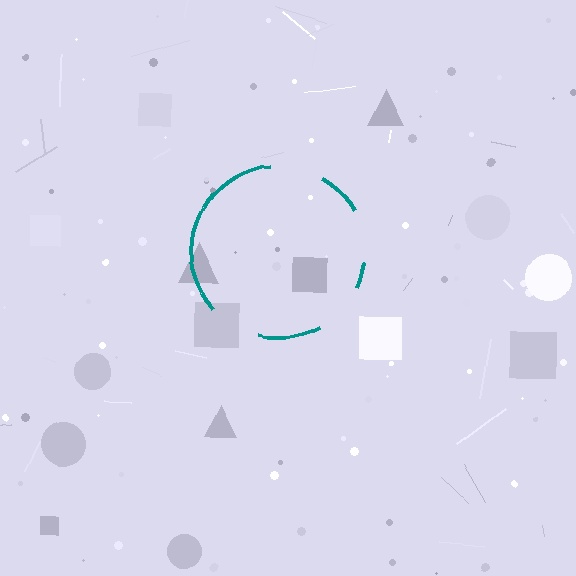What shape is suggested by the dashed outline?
The dashed outline suggests a circle.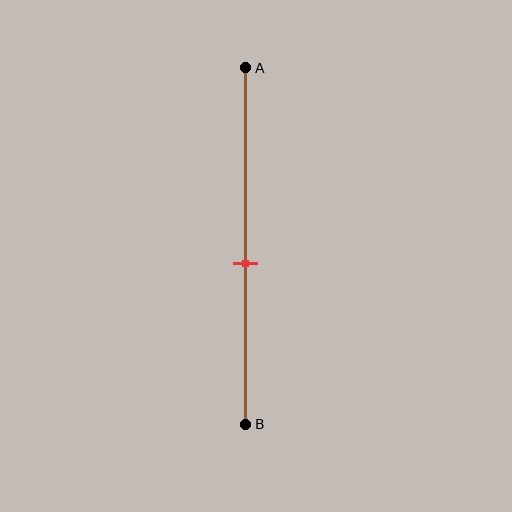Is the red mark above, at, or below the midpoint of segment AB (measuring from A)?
The red mark is below the midpoint of segment AB.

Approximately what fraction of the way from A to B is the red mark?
The red mark is approximately 55% of the way from A to B.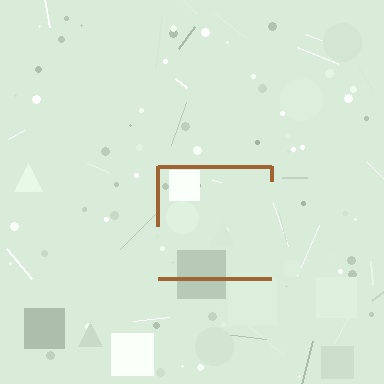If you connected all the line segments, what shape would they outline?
They would outline a square.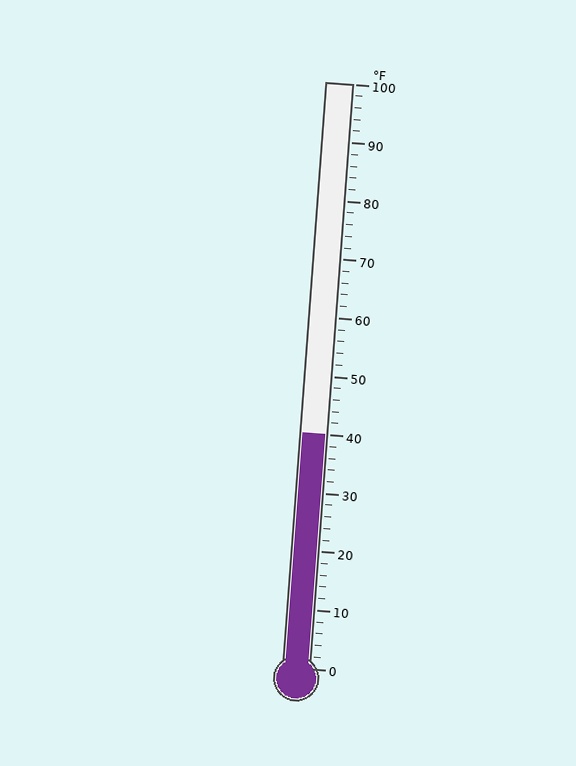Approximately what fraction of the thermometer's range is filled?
The thermometer is filled to approximately 40% of its range.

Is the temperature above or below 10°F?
The temperature is above 10°F.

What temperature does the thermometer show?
The thermometer shows approximately 40°F.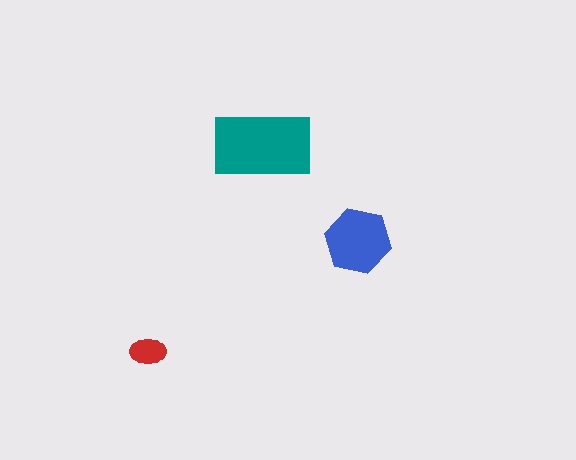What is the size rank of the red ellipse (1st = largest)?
3rd.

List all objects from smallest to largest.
The red ellipse, the blue hexagon, the teal rectangle.